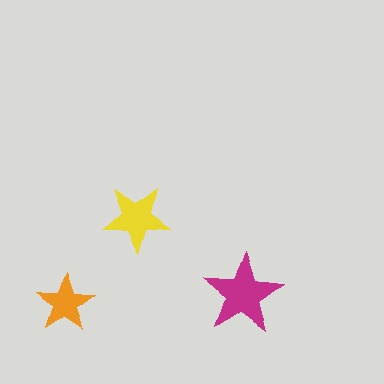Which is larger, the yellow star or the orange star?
The yellow one.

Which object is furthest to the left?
The orange star is leftmost.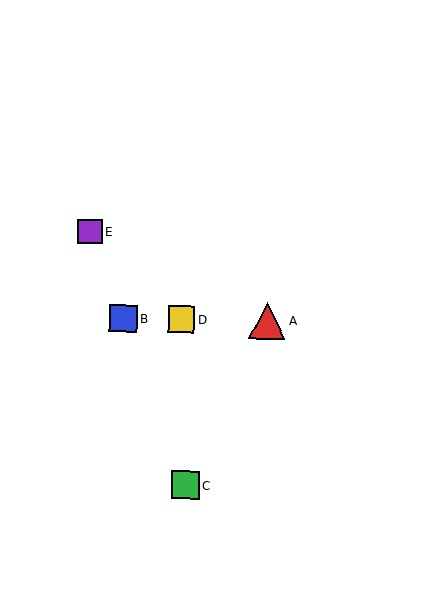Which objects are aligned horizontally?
Objects A, B, D are aligned horizontally.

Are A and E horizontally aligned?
No, A is at y≈321 and E is at y≈232.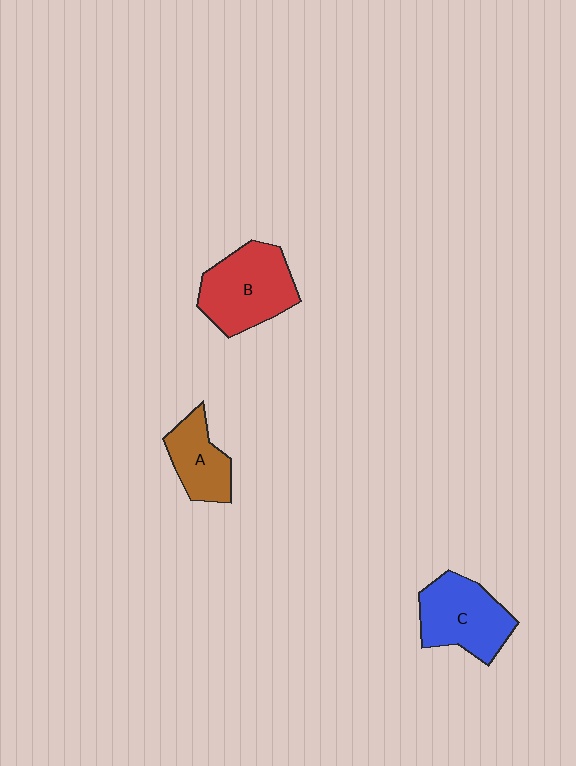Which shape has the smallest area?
Shape A (brown).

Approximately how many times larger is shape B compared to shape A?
Approximately 1.6 times.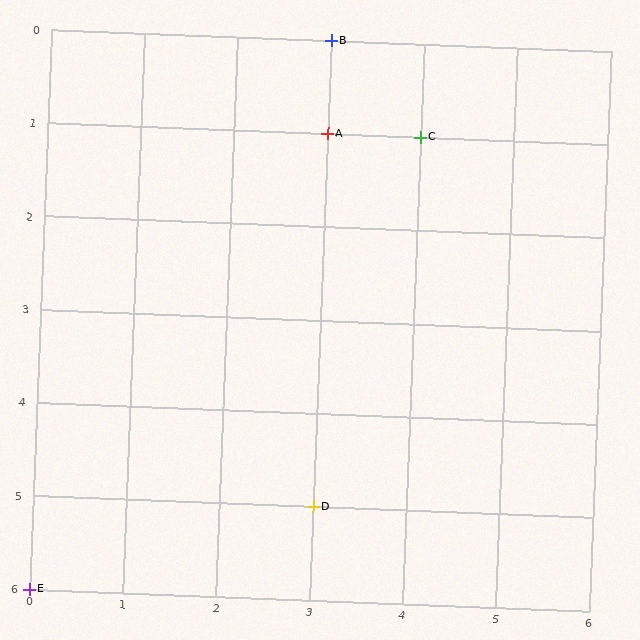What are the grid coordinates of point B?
Point B is at grid coordinates (3, 0).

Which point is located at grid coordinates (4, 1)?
Point C is at (4, 1).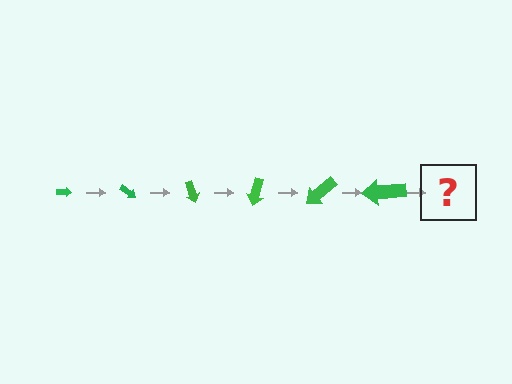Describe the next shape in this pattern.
It should be an arrow, larger than the previous one and rotated 210 degrees from the start.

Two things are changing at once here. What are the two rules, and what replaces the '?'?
The two rules are that the arrow grows larger each step and it rotates 35 degrees each step. The '?' should be an arrow, larger than the previous one and rotated 210 degrees from the start.